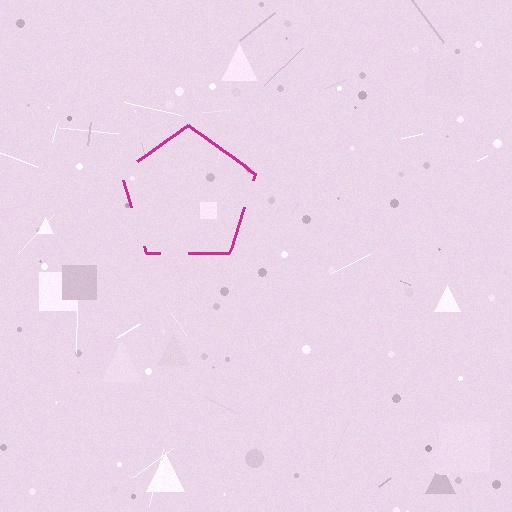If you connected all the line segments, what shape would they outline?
They would outline a pentagon.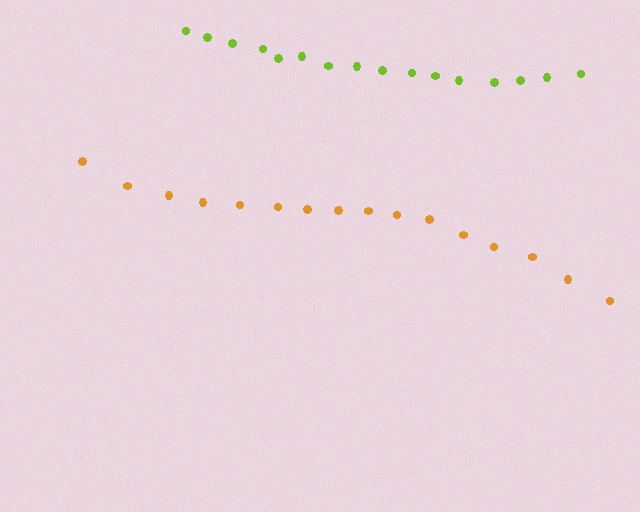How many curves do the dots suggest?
There are 2 distinct paths.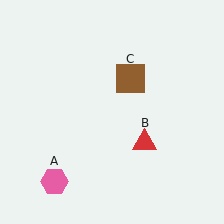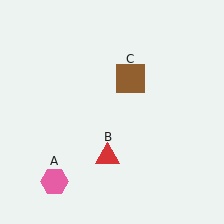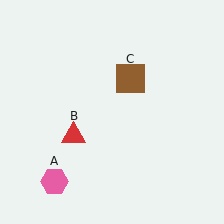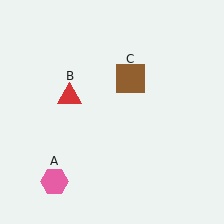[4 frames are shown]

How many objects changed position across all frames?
1 object changed position: red triangle (object B).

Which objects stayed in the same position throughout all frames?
Pink hexagon (object A) and brown square (object C) remained stationary.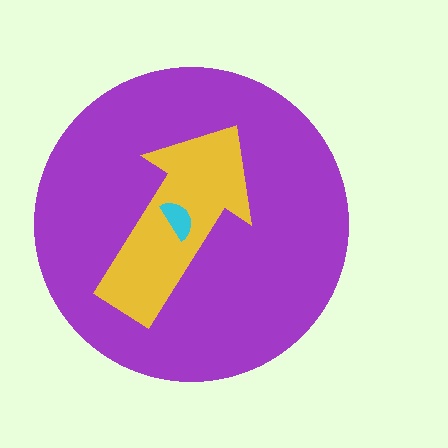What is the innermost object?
The cyan semicircle.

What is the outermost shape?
The purple circle.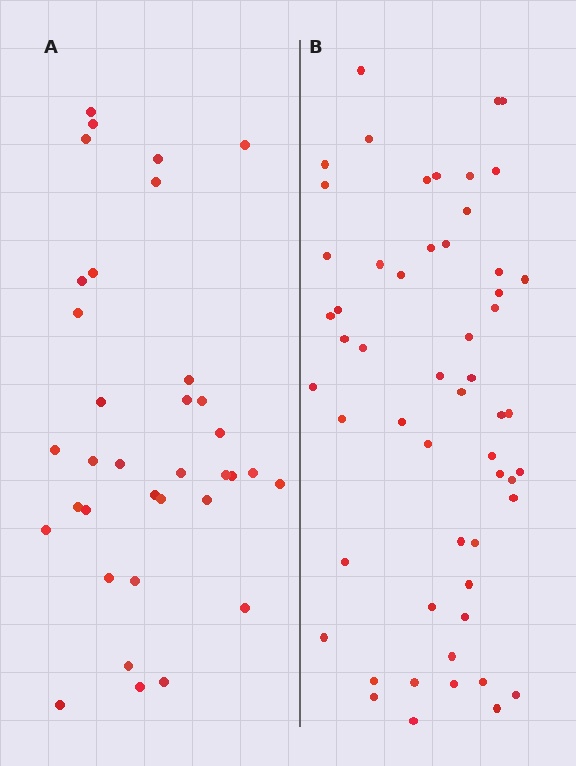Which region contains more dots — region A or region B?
Region B (the right region) has more dots.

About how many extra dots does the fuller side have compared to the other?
Region B has approximately 20 more dots than region A.